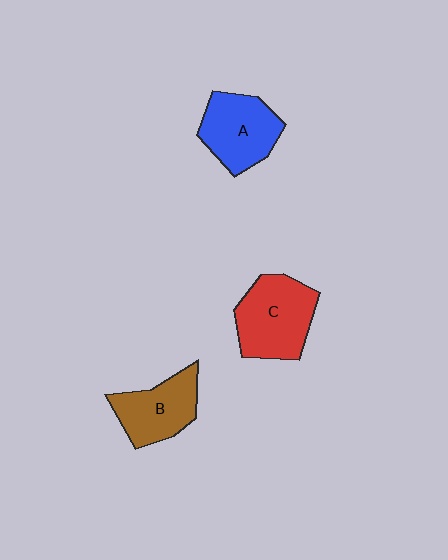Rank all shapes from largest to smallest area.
From largest to smallest: C (red), A (blue), B (brown).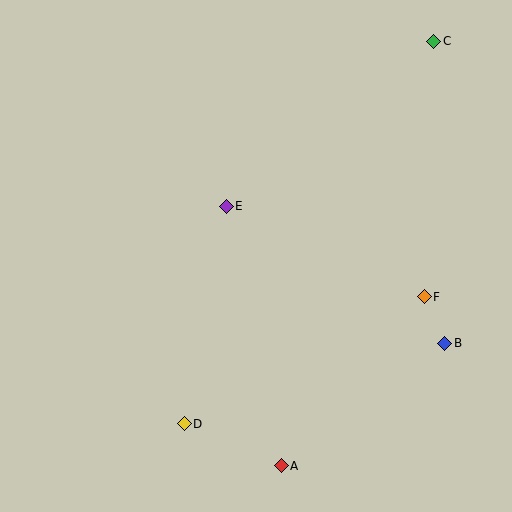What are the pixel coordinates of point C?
Point C is at (434, 41).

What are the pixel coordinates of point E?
Point E is at (226, 206).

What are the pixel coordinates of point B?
Point B is at (445, 343).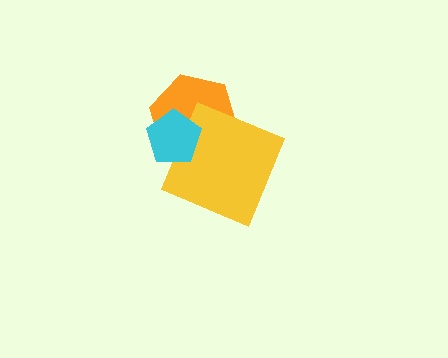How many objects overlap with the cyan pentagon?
2 objects overlap with the cyan pentagon.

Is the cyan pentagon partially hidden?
No, no other shape covers it.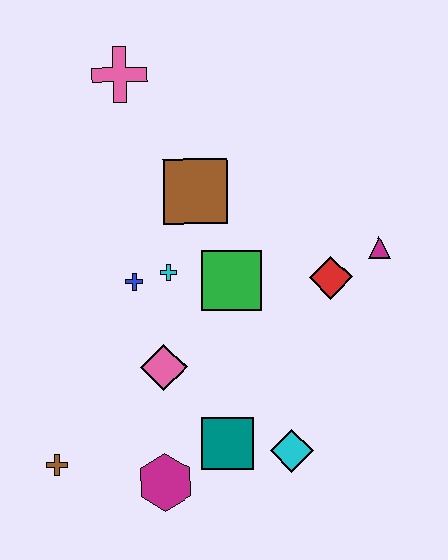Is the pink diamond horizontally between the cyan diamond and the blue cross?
Yes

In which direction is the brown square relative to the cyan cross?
The brown square is above the cyan cross.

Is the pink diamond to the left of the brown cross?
No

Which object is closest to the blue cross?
The cyan cross is closest to the blue cross.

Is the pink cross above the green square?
Yes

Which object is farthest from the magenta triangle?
The brown cross is farthest from the magenta triangle.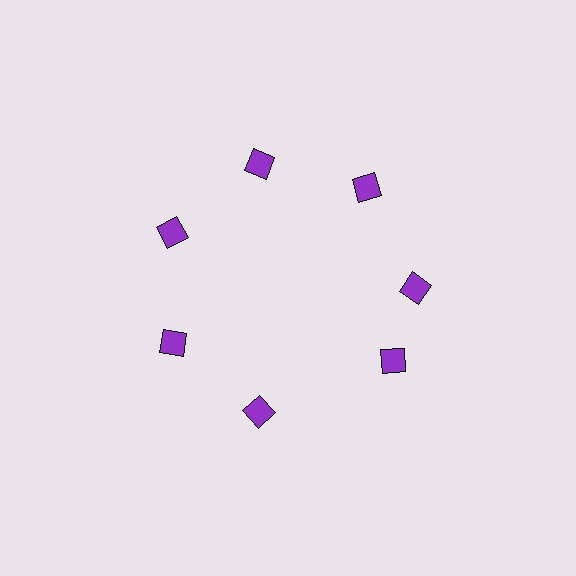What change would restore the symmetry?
The symmetry would be restored by rotating it back into even spacing with its neighbors so that all 7 diamonds sit at equal angles and equal distance from the center.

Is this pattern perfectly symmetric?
No. The 7 purple diamonds are arranged in a ring, but one element near the 5 o'clock position is rotated out of alignment along the ring, breaking the 7-fold rotational symmetry.